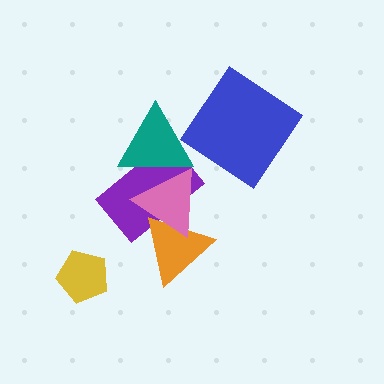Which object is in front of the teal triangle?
The pink triangle is in front of the teal triangle.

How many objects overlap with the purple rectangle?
3 objects overlap with the purple rectangle.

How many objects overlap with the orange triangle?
2 objects overlap with the orange triangle.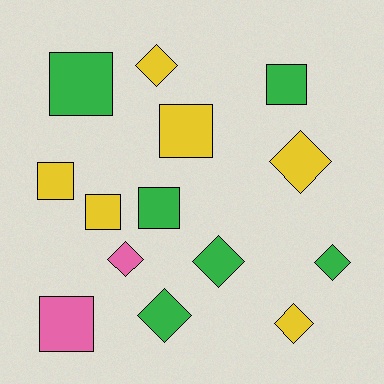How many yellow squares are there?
There are 3 yellow squares.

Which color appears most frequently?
Yellow, with 6 objects.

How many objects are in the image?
There are 14 objects.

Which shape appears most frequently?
Square, with 7 objects.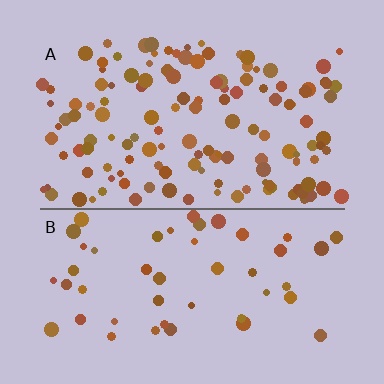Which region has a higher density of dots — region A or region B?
A (the top).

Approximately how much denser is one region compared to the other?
Approximately 2.8× — region A over region B.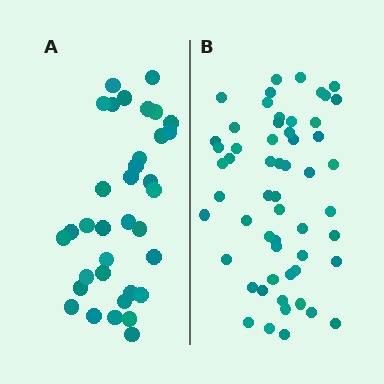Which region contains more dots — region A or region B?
Region B (the right region) has more dots.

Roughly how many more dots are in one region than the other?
Region B has approximately 20 more dots than region A.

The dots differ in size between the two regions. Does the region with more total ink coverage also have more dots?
No. Region A has more total ink coverage because its dots are larger, but region B actually contains more individual dots. Total area can be misleading — the number of items is what matters here.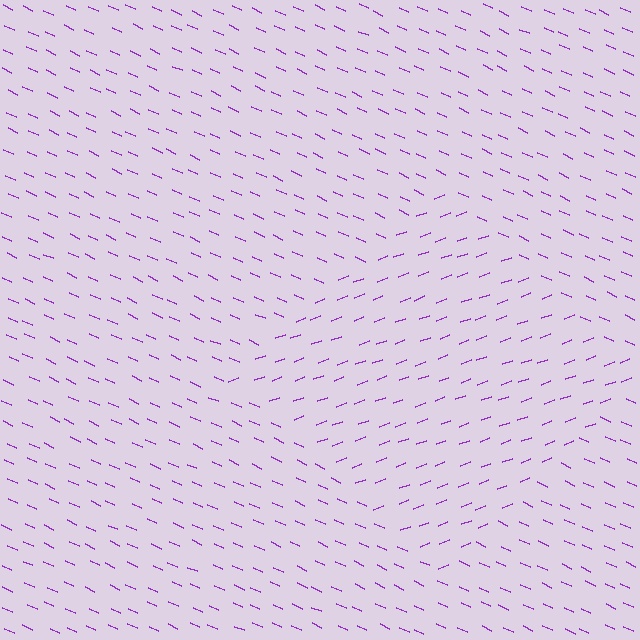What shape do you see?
I see a diamond.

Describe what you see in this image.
The image is filled with small purple line segments. A diamond region in the image has lines oriented differently from the surrounding lines, creating a visible texture boundary.